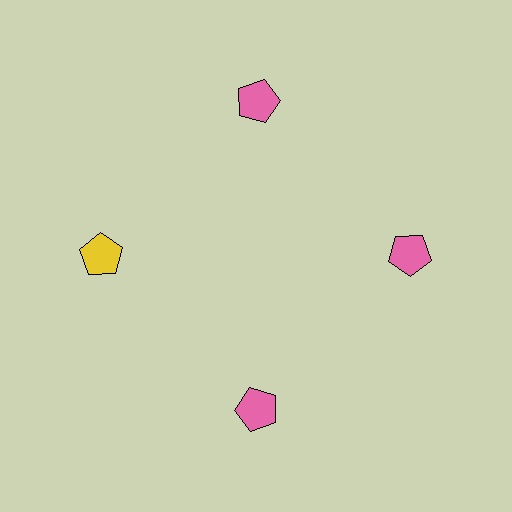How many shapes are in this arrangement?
There are 4 shapes arranged in a ring pattern.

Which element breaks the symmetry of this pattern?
The yellow pentagon at roughly the 9 o'clock position breaks the symmetry. All other shapes are pink pentagons.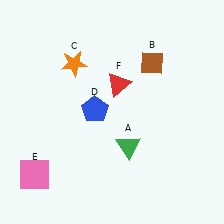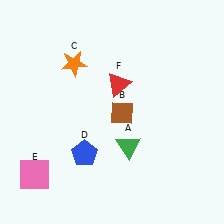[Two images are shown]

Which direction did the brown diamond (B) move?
The brown diamond (B) moved down.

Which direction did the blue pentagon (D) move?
The blue pentagon (D) moved down.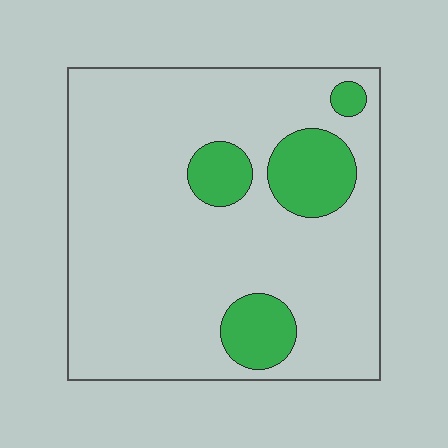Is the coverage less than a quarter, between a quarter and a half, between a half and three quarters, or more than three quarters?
Less than a quarter.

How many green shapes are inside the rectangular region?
4.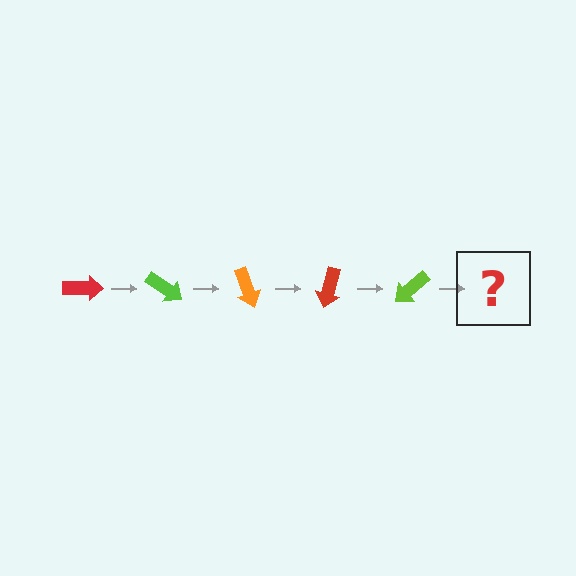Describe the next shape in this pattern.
It should be an orange arrow, rotated 175 degrees from the start.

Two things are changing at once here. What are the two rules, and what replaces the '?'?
The two rules are that it rotates 35 degrees each step and the color cycles through red, lime, and orange. The '?' should be an orange arrow, rotated 175 degrees from the start.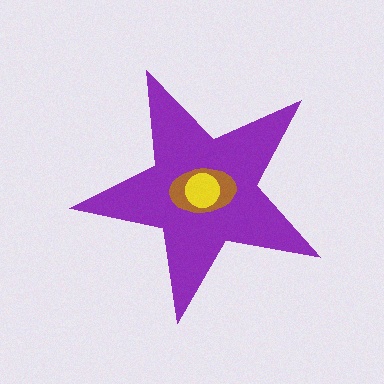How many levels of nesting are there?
3.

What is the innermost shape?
The yellow circle.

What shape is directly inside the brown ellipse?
The yellow circle.